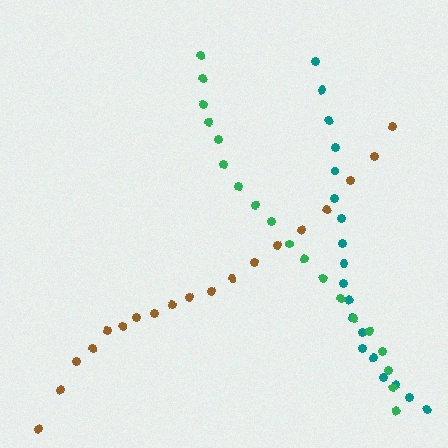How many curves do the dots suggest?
There are 3 distinct paths.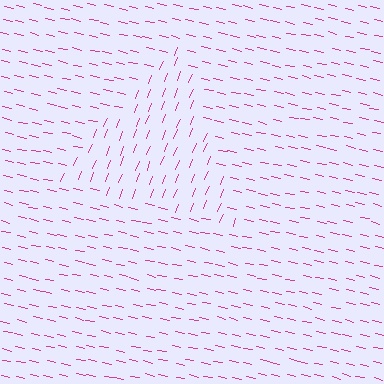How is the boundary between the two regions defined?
The boundary is defined purely by a change in line orientation (approximately 80 degrees difference). All lines are the same color and thickness.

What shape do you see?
I see a triangle.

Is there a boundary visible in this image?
Yes, there is a texture boundary formed by a change in line orientation.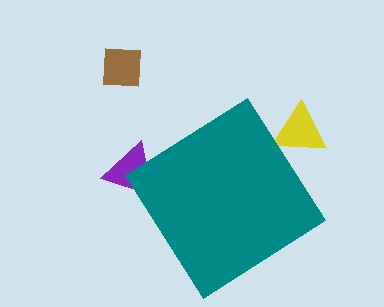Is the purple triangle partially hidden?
Yes, the purple triangle is partially hidden behind the teal diamond.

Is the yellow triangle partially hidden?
Yes, the yellow triangle is partially hidden behind the teal diamond.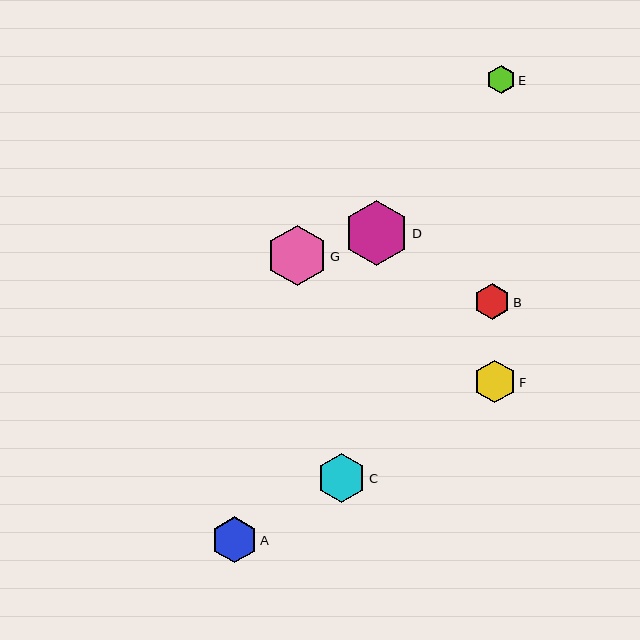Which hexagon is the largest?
Hexagon D is the largest with a size of approximately 65 pixels.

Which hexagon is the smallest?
Hexagon E is the smallest with a size of approximately 28 pixels.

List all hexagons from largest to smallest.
From largest to smallest: D, G, C, A, F, B, E.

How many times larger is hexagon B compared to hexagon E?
Hexagon B is approximately 1.3 times the size of hexagon E.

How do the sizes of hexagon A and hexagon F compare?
Hexagon A and hexagon F are approximately the same size.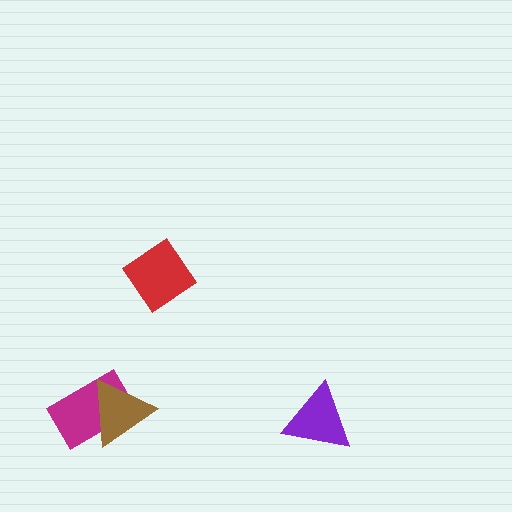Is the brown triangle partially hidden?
No, no other shape covers it.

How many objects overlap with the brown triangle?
1 object overlaps with the brown triangle.